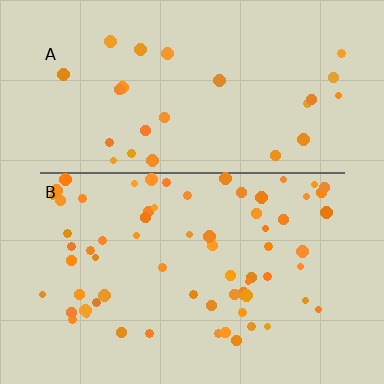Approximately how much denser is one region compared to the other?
Approximately 2.5× — region B over region A.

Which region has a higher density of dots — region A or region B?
B (the bottom).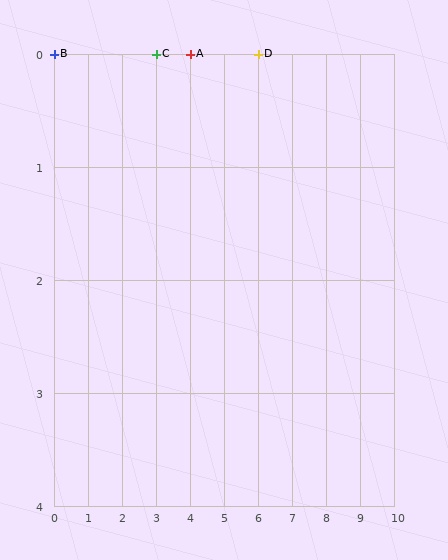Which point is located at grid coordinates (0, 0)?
Point B is at (0, 0).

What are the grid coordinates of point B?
Point B is at grid coordinates (0, 0).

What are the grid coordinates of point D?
Point D is at grid coordinates (6, 0).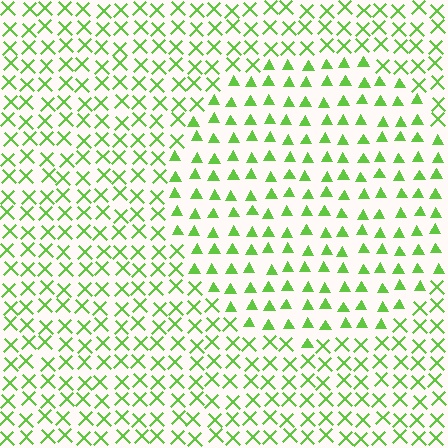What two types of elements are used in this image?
The image uses triangles inside the circle region and X marks outside it.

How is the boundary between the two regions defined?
The boundary is defined by a change in element shape: triangles inside vs. X marks outside. All elements share the same color and spacing.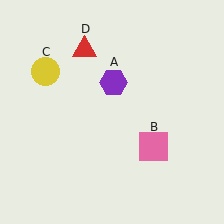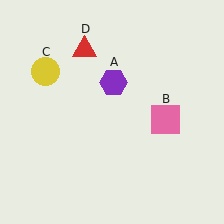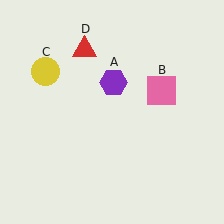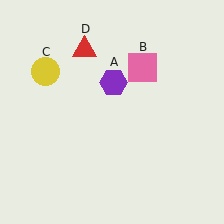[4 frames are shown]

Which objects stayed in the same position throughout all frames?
Purple hexagon (object A) and yellow circle (object C) and red triangle (object D) remained stationary.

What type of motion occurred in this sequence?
The pink square (object B) rotated counterclockwise around the center of the scene.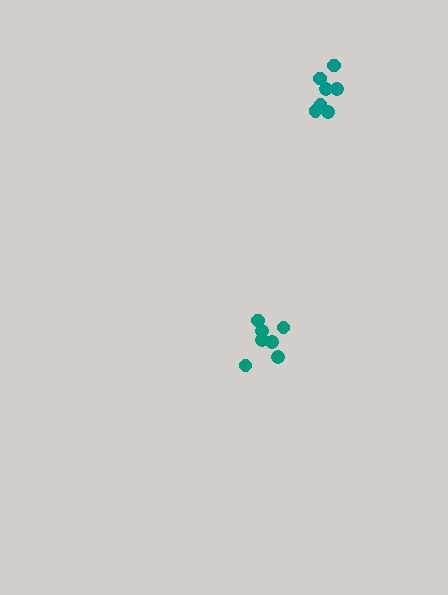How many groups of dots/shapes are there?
There are 2 groups.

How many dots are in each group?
Group 1: 7 dots, Group 2: 7 dots (14 total).